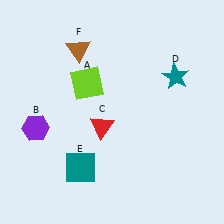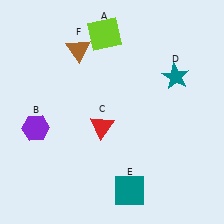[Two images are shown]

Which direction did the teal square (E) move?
The teal square (E) moved right.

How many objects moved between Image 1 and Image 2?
2 objects moved between the two images.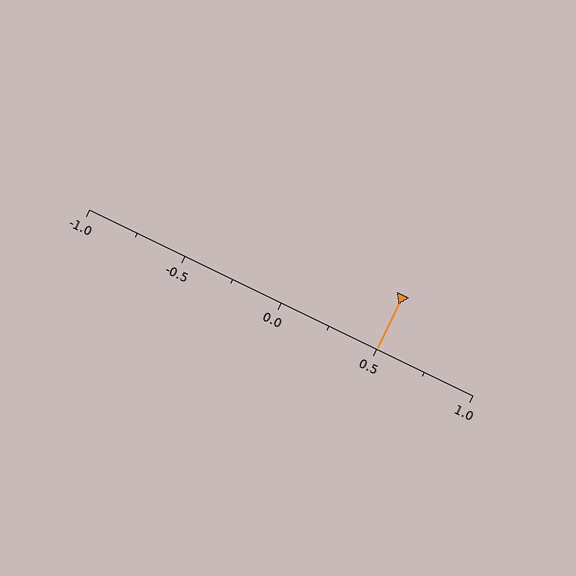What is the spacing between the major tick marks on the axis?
The major ticks are spaced 0.5 apart.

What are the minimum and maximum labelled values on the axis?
The axis runs from -1.0 to 1.0.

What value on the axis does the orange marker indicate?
The marker indicates approximately 0.5.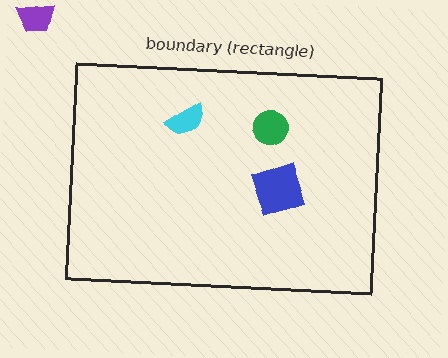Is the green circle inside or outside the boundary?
Inside.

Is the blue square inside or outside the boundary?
Inside.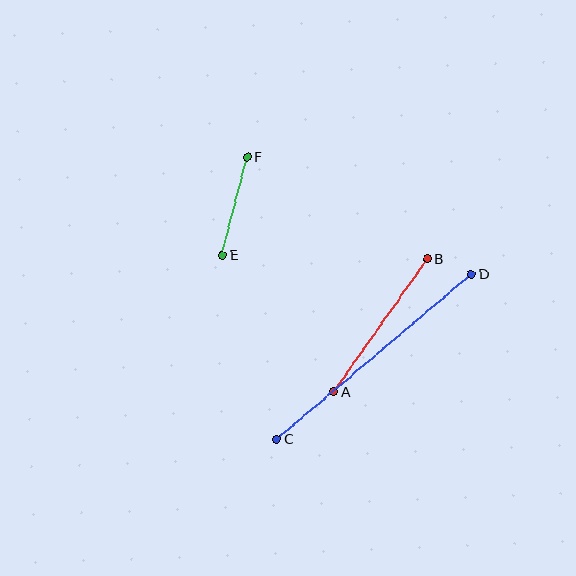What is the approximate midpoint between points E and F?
The midpoint is at approximately (235, 206) pixels.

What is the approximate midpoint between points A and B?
The midpoint is at approximately (380, 326) pixels.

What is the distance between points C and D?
The distance is approximately 255 pixels.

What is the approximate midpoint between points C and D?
The midpoint is at approximately (374, 357) pixels.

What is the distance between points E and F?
The distance is approximately 101 pixels.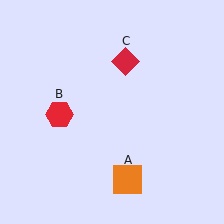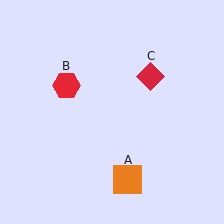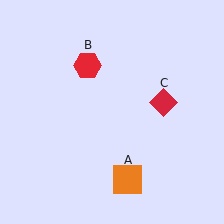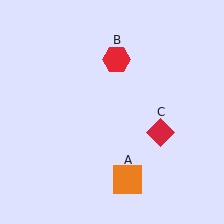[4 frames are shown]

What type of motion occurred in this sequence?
The red hexagon (object B), red diamond (object C) rotated clockwise around the center of the scene.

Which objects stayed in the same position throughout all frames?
Orange square (object A) remained stationary.